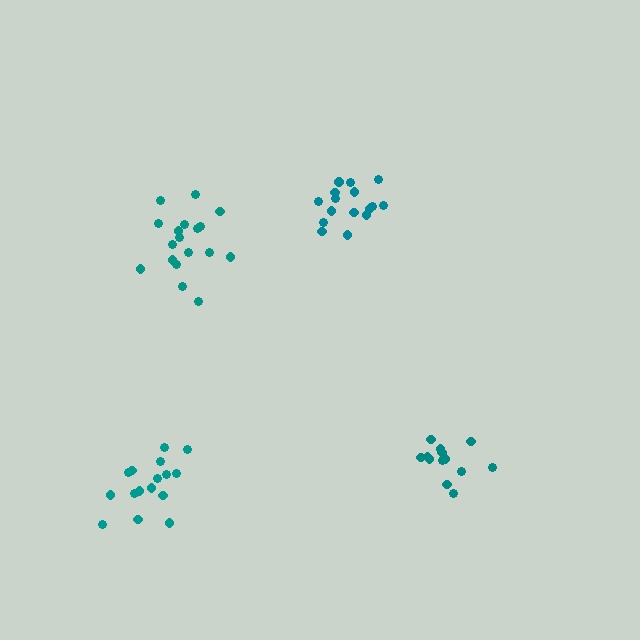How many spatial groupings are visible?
There are 4 spatial groupings.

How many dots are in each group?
Group 1: 16 dots, Group 2: 13 dots, Group 3: 18 dots, Group 4: 16 dots (63 total).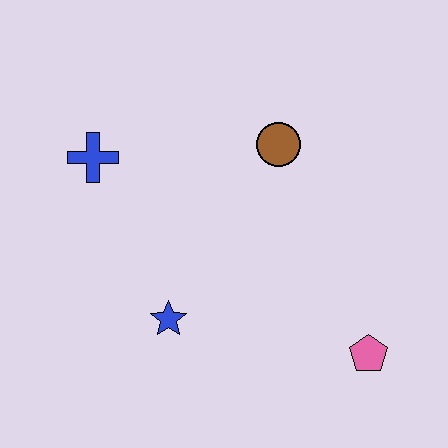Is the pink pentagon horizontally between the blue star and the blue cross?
No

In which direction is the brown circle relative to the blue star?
The brown circle is above the blue star.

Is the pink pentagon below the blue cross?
Yes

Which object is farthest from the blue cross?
The pink pentagon is farthest from the blue cross.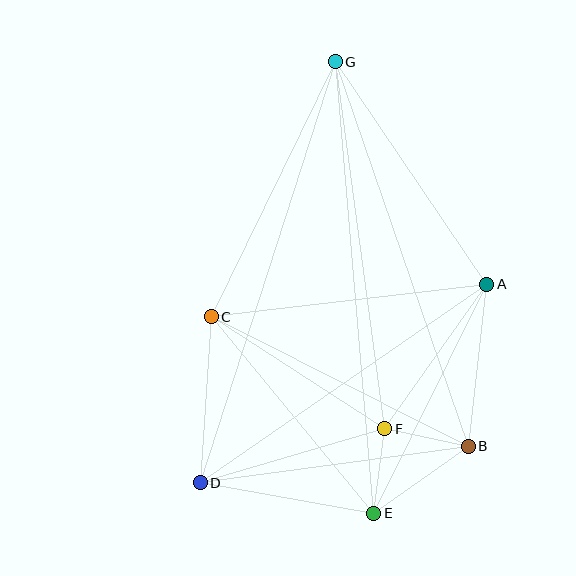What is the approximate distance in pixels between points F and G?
The distance between F and G is approximately 370 pixels.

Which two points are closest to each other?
Points E and F are closest to each other.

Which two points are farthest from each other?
Points E and G are farthest from each other.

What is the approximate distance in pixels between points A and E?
The distance between A and E is approximately 255 pixels.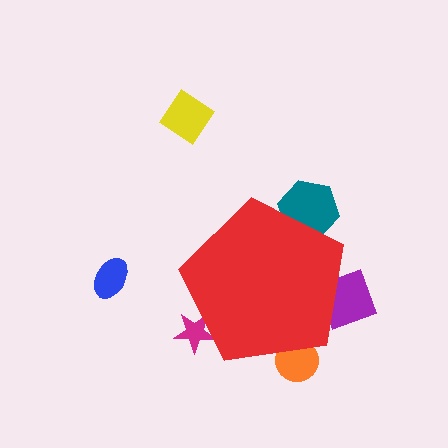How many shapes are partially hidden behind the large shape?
4 shapes are partially hidden.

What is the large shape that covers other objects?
A red pentagon.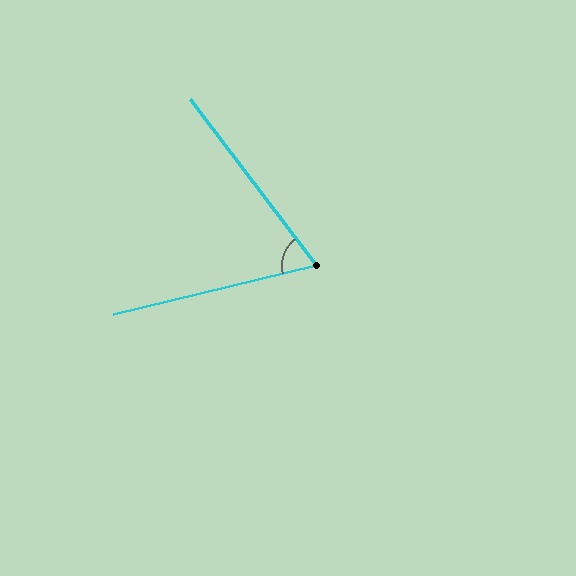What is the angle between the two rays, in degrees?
Approximately 66 degrees.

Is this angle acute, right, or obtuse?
It is acute.